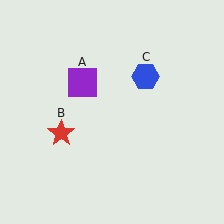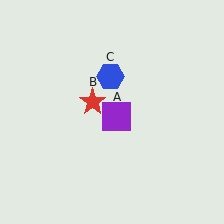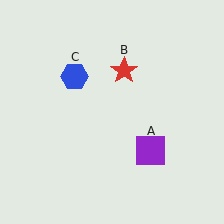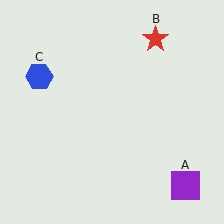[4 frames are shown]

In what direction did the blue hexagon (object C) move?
The blue hexagon (object C) moved left.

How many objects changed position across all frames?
3 objects changed position: purple square (object A), red star (object B), blue hexagon (object C).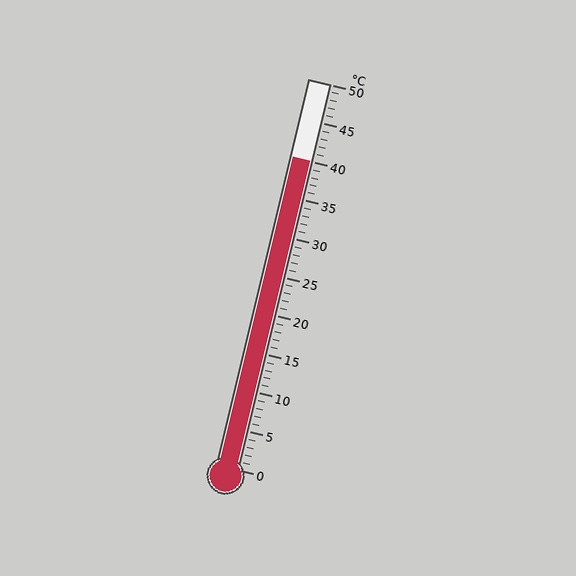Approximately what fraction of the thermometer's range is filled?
The thermometer is filled to approximately 80% of its range.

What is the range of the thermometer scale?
The thermometer scale ranges from 0°C to 50°C.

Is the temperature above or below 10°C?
The temperature is above 10°C.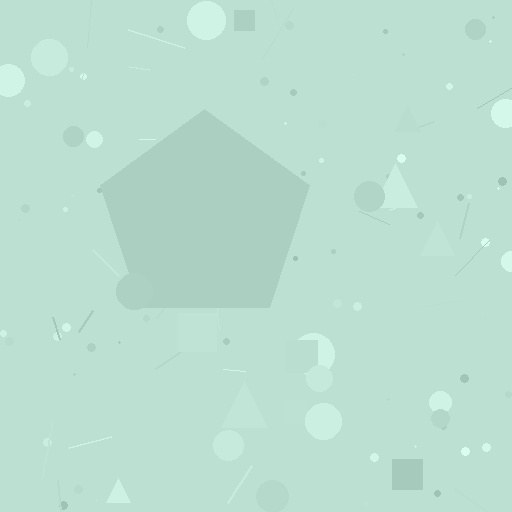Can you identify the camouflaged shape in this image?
The camouflaged shape is a pentagon.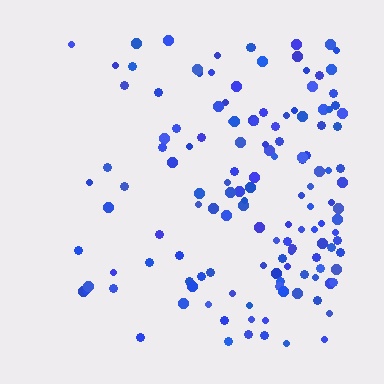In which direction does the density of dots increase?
From left to right, with the right side densest.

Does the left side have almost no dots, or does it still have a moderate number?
Still a moderate number, just noticeably fewer than the right.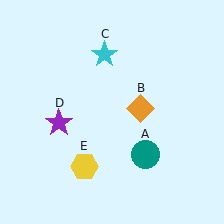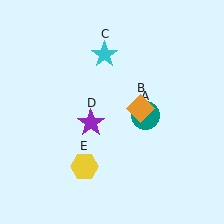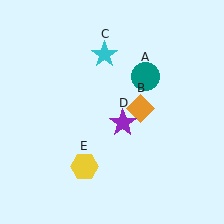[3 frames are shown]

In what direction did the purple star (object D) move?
The purple star (object D) moved right.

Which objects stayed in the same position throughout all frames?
Orange diamond (object B) and cyan star (object C) and yellow hexagon (object E) remained stationary.